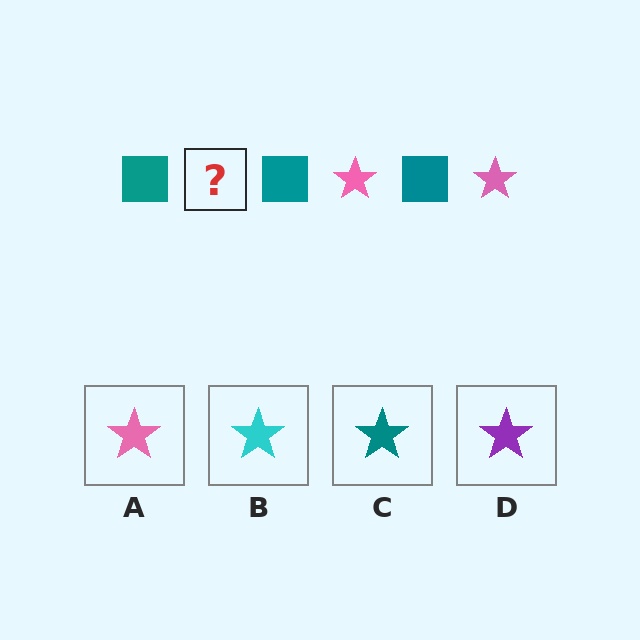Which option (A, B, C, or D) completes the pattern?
A.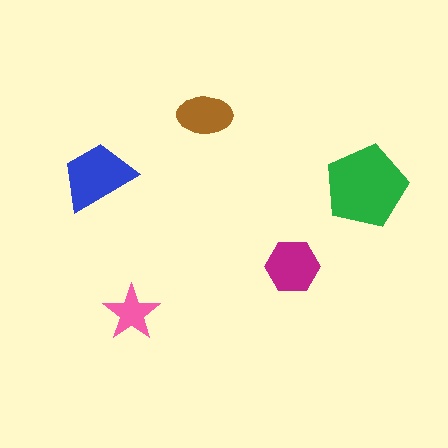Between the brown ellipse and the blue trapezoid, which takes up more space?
The blue trapezoid.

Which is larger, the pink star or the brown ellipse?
The brown ellipse.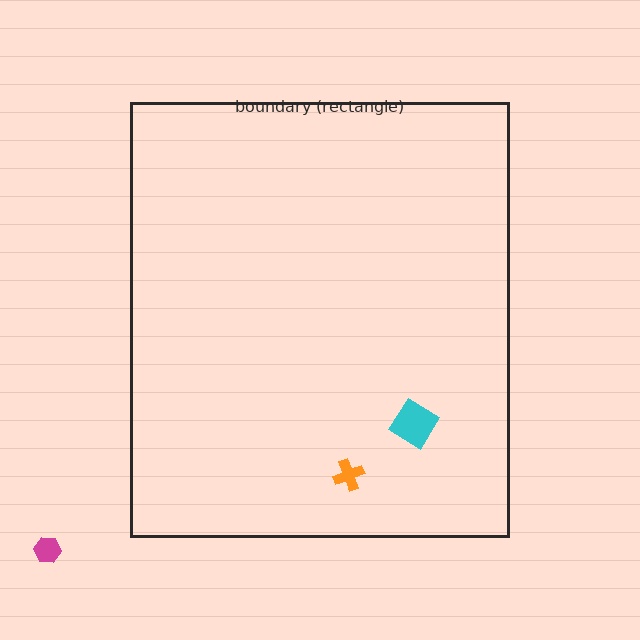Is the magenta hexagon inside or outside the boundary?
Outside.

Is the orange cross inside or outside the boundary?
Inside.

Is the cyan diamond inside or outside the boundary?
Inside.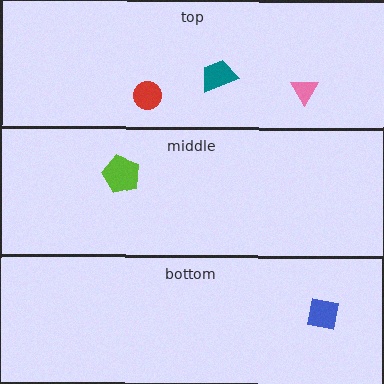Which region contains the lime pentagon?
The middle region.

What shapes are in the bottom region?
The blue square.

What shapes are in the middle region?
The lime pentagon.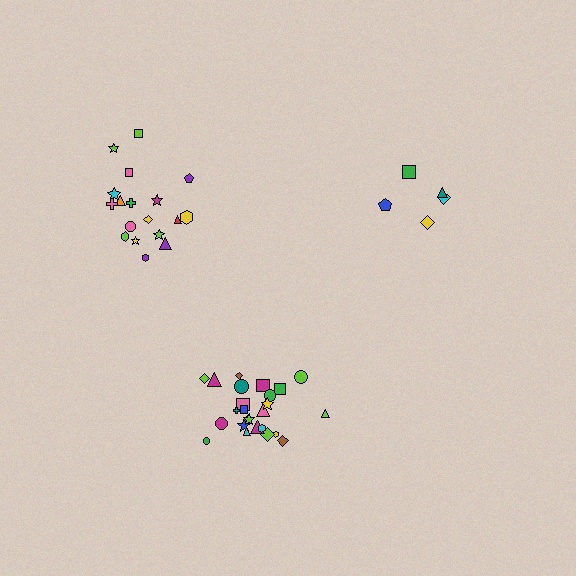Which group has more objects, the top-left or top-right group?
The top-left group.